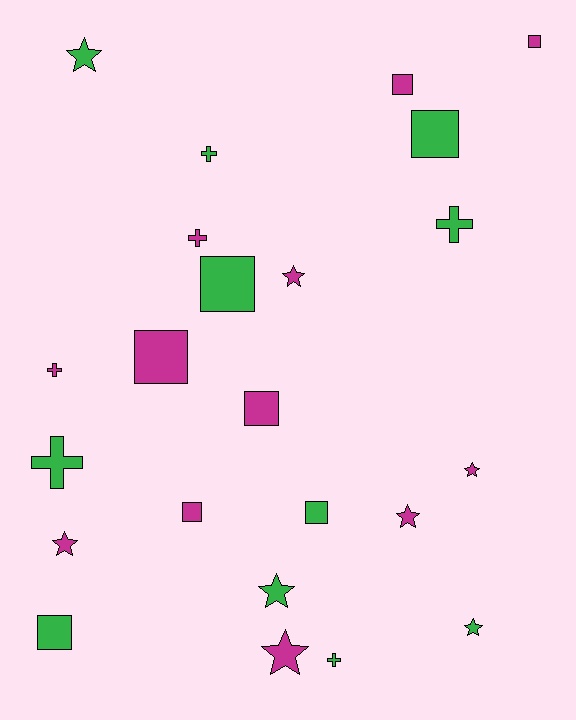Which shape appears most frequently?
Square, with 9 objects.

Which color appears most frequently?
Magenta, with 12 objects.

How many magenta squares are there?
There are 5 magenta squares.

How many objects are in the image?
There are 23 objects.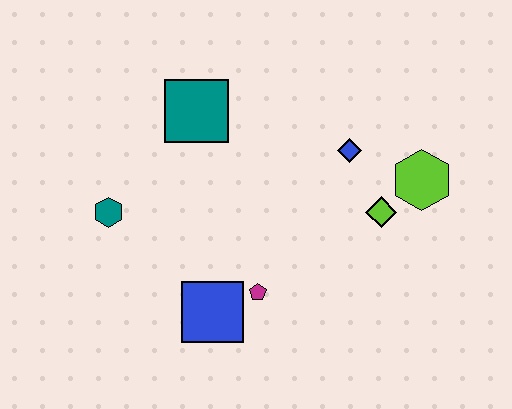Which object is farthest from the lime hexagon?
The teal hexagon is farthest from the lime hexagon.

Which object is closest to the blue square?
The magenta pentagon is closest to the blue square.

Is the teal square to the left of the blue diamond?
Yes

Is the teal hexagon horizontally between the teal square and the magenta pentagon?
No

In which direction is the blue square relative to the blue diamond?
The blue square is below the blue diamond.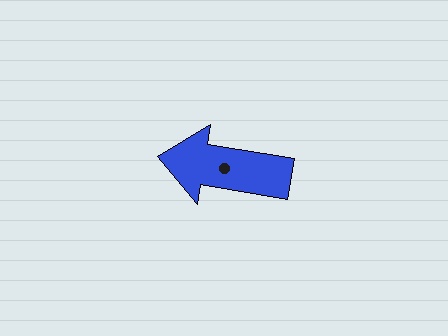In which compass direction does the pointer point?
West.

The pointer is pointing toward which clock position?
Roughly 9 o'clock.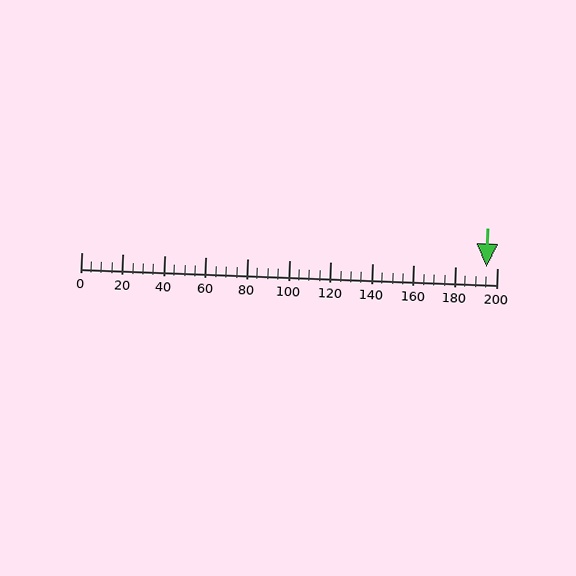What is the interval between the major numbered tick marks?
The major tick marks are spaced 20 units apart.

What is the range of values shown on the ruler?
The ruler shows values from 0 to 200.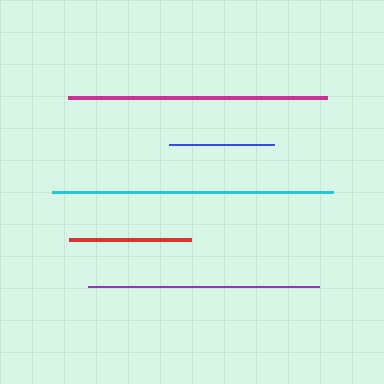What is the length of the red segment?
The red segment is approximately 122 pixels long.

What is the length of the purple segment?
The purple segment is approximately 231 pixels long.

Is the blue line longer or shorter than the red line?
The red line is longer than the blue line.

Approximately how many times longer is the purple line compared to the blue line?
The purple line is approximately 2.2 times the length of the blue line.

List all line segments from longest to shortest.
From longest to shortest: cyan, magenta, purple, red, blue.